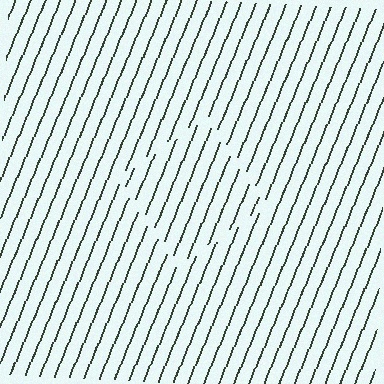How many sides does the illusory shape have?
4 sides — the line-ends trace a square.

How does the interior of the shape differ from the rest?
The interior of the shape contains the same grating, shifted by half a period — the contour is defined by the phase discontinuity where line-ends from the inner and outer gratings abut.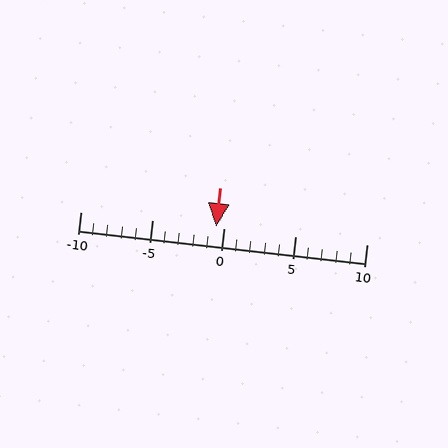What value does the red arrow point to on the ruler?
The red arrow points to approximately 0.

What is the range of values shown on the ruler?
The ruler shows values from -10 to 10.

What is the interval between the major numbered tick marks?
The major tick marks are spaced 5 units apart.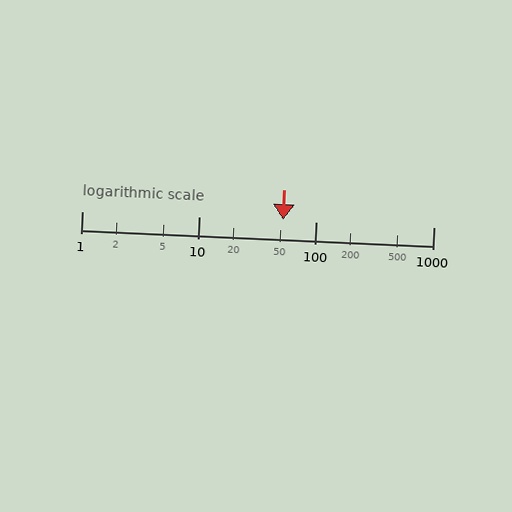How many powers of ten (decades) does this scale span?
The scale spans 3 decades, from 1 to 1000.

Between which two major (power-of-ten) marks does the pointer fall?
The pointer is between 10 and 100.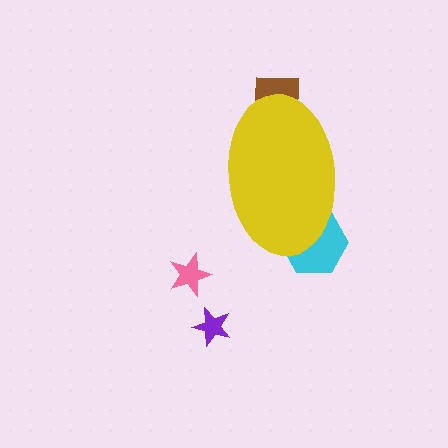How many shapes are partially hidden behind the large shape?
2 shapes are partially hidden.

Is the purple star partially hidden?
No, the purple star is fully visible.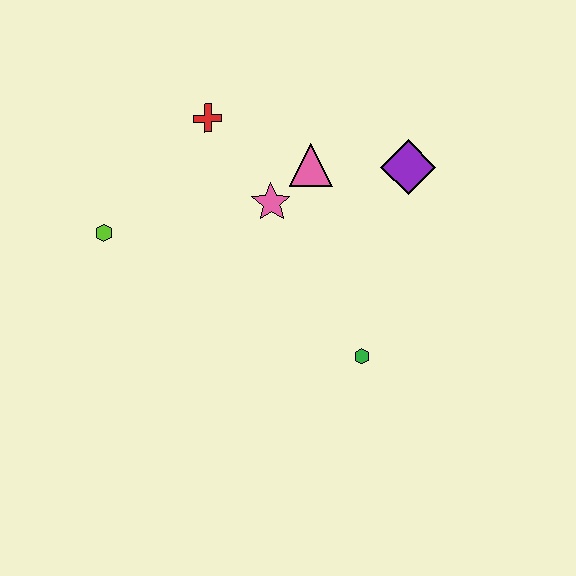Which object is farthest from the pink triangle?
The lime hexagon is farthest from the pink triangle.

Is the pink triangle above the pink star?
Yes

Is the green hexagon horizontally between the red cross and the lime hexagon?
No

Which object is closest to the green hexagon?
The pink star is closest to the green hexagon.